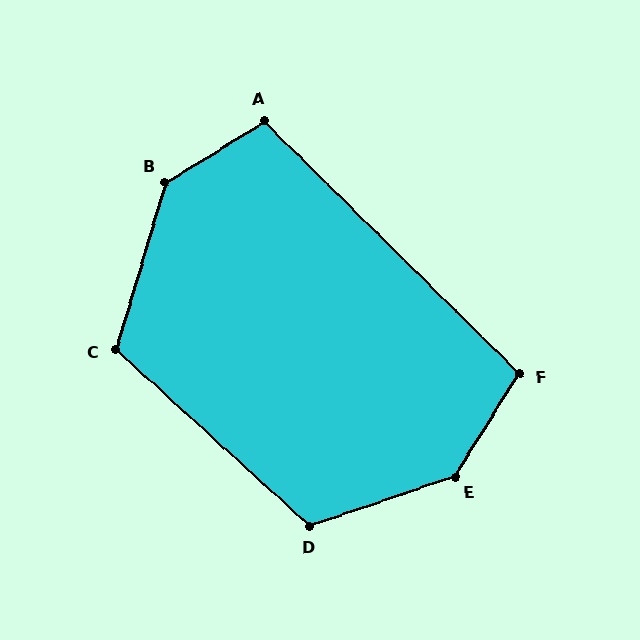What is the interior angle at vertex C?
Approximately 116 degrees (obtuse).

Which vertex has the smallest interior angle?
F, at approximately 103 degrees.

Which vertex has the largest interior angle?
E, at approximately 141 degrees.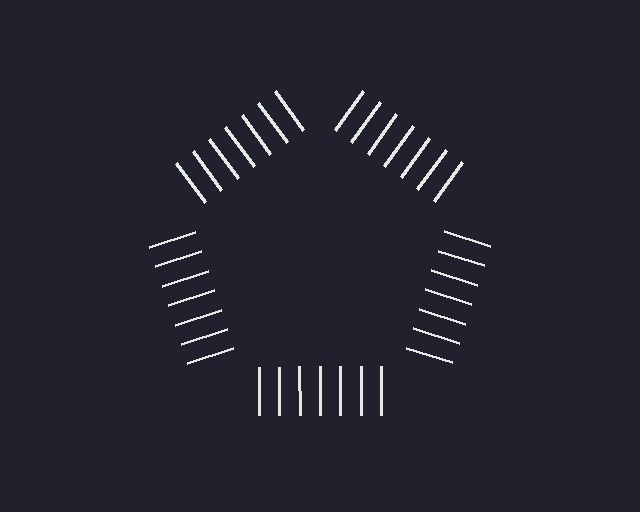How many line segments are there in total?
35 — 7 along each of the 5 edges.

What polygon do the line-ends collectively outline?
An illusory pentagon — the line segments terminate on its edges but no continuous stroke is drawn.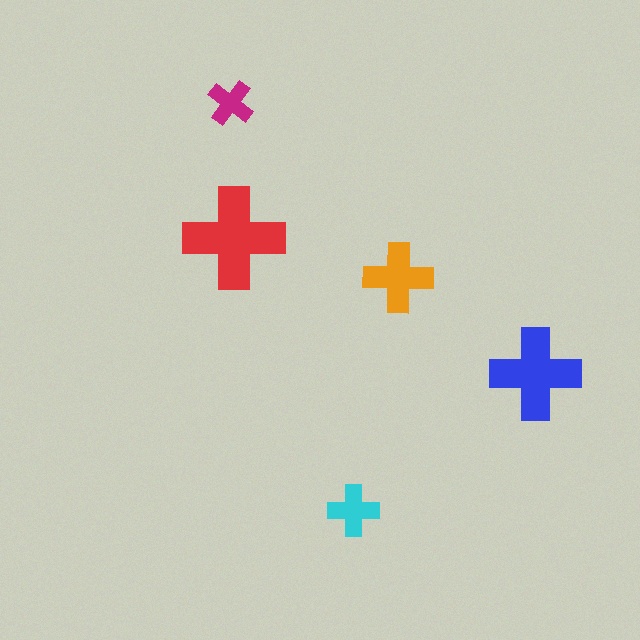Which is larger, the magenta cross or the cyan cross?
The cyan one.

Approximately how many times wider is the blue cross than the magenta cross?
About 2 times wider.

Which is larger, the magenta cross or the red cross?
The red one.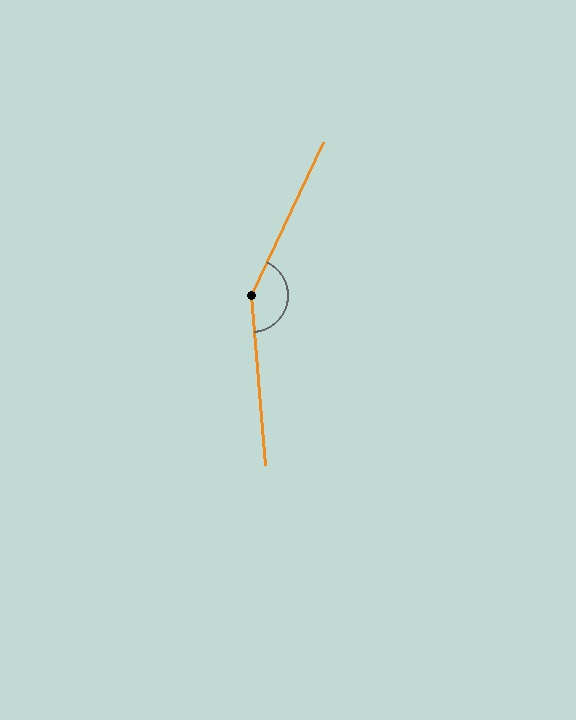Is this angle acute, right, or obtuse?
It is obtuse.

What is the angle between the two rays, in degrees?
Approximately 150 degrees.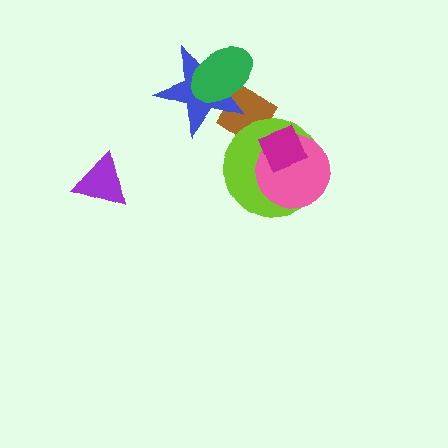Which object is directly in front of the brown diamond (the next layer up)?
The blue star is directly in front of the brown diamond.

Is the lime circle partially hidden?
Yes, it is partially covered by another shape.